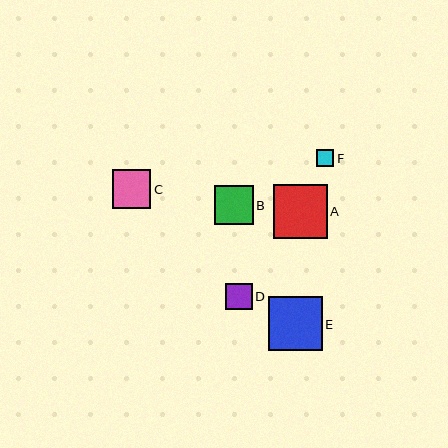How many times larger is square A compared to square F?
Square A is approximately 3.1 times the size of square F.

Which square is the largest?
Square A is the largest with a size of approximately 54 pixels.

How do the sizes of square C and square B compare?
Square C and square B are approximately the same size.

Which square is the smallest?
Square F is the smallest with a size of approximately 17 pixels.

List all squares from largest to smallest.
From largest to smallest: A, E, C, B, D, F.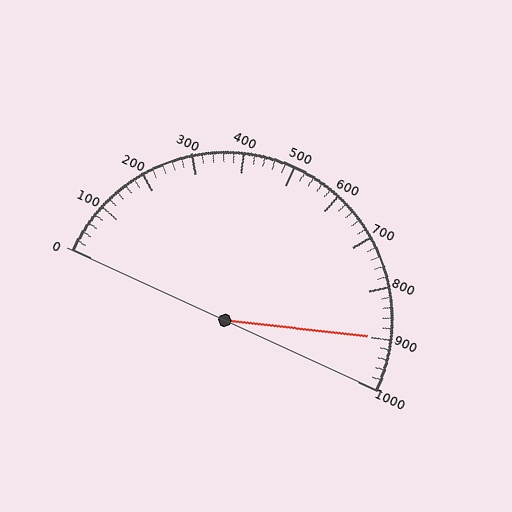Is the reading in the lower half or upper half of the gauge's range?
The reading is in the upper half of the range (0 to 1000).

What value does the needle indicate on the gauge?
The needle indicates approximately 900.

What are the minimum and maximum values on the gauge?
The gauge ranges from 0 to 1000.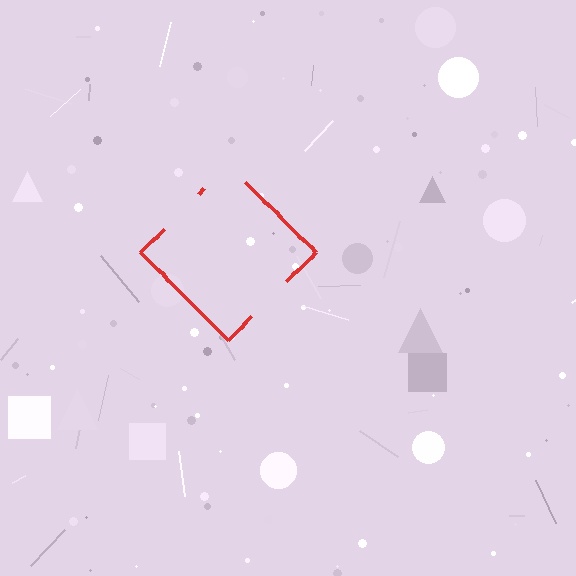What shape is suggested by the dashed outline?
The dashed outline suggests a diamond.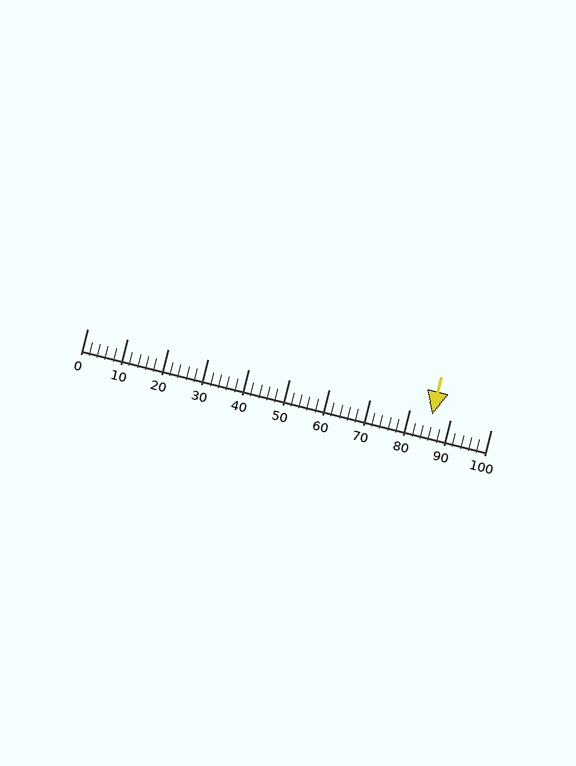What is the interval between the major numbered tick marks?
The major tick marks are spaced 10 units apart.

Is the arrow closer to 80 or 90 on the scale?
The arrow is closer to 90.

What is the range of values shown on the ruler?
The ruler shows values from 0 to 100.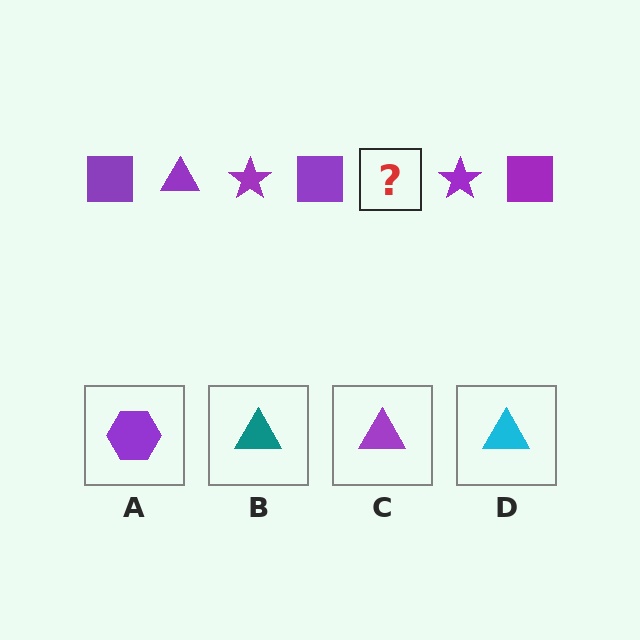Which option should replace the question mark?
Option C.